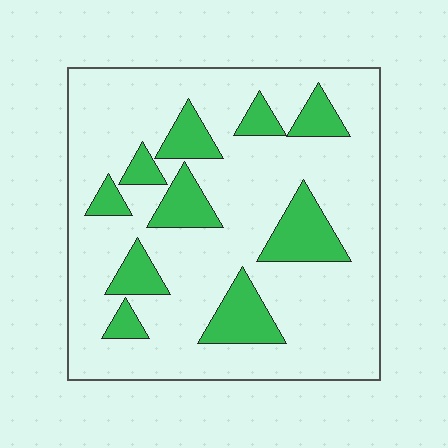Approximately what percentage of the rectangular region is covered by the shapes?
Approximately 20%.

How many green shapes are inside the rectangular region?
10.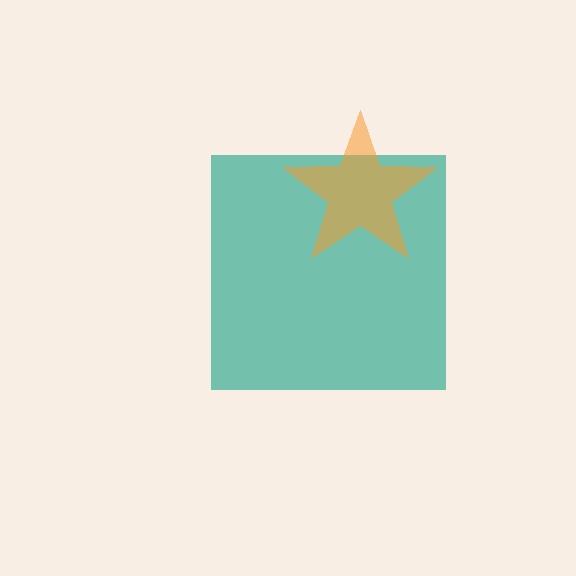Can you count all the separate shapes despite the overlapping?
Yes, there are 2 separate shapes.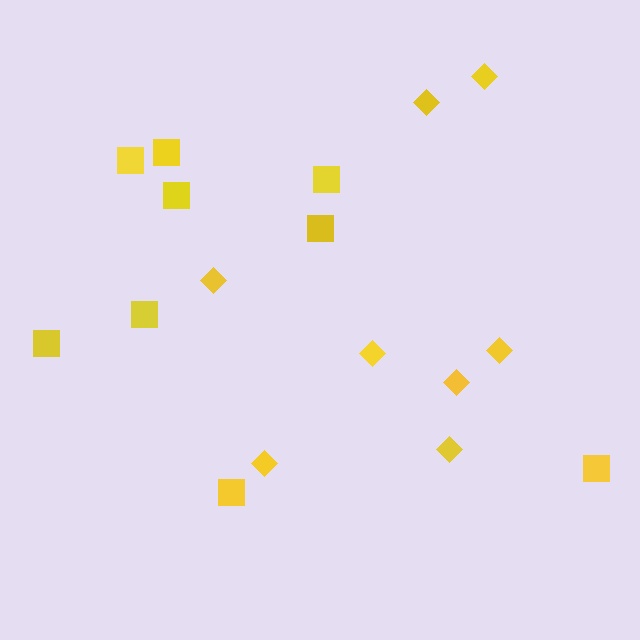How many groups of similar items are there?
There are 2 groups: one group of diamonds (8) and one group of squares (9).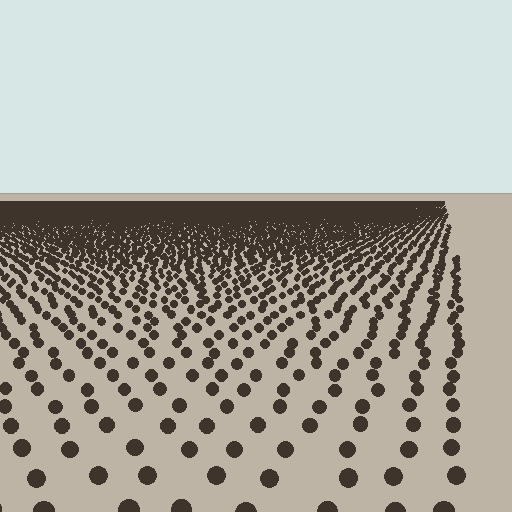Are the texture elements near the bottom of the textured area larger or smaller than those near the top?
Larger. Near the bottom, elements are closer to the viewer and appear at a bigger on-screen size.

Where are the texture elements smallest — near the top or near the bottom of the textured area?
Near the top.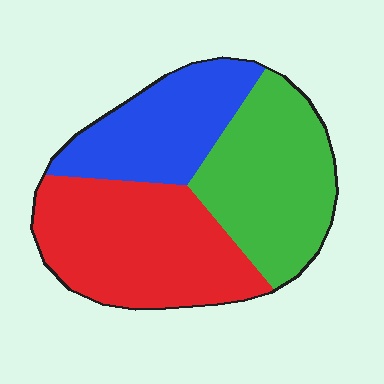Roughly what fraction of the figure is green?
Green takes up between a quarter and a half of the figure.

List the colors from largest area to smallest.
From largest to smallest: red, green, blue.